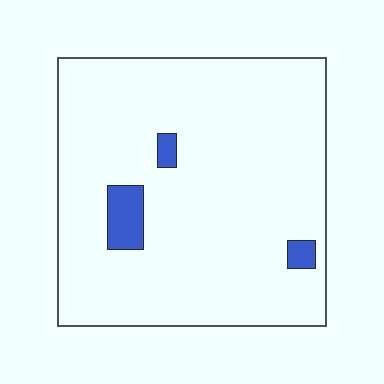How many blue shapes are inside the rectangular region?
3.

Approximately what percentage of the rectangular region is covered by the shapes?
Approximately 5%.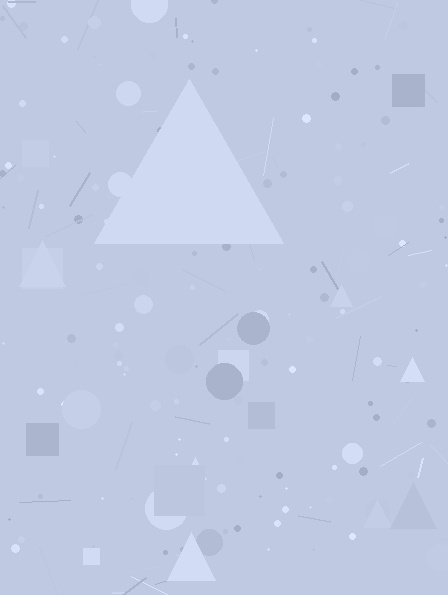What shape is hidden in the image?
A triangle is hidden in the image.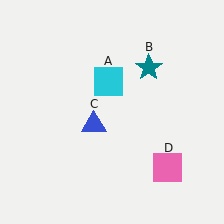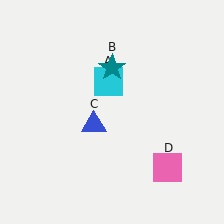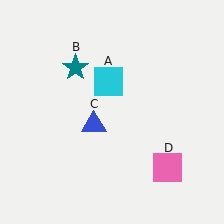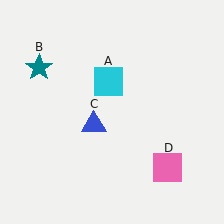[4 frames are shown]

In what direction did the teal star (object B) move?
The teal star (object B) moved left.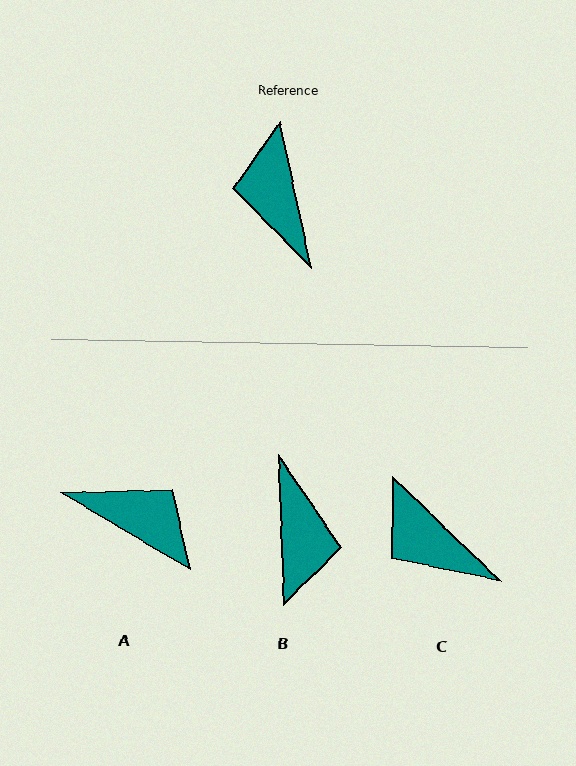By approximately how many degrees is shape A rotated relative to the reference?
Approximately 133 degrees clockwise.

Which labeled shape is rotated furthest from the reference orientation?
B, about 170 degrees away.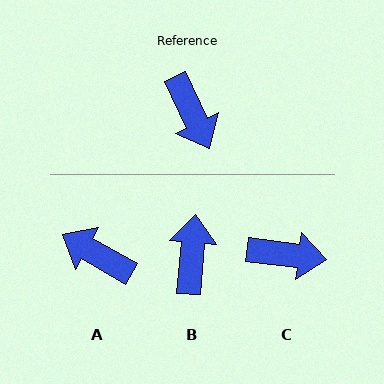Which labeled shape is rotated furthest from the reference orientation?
B, about 150 degrees away.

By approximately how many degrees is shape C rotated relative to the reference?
Approximately 57 degrees counter-clockwise.